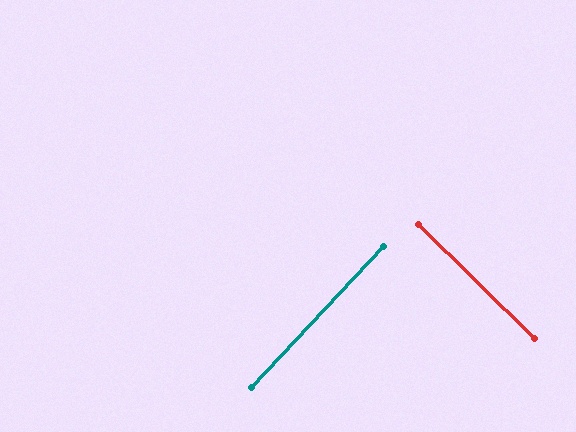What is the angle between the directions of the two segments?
Approximately 89 degrees.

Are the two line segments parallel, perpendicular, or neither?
Perpendicular — they meet at approximately 89°.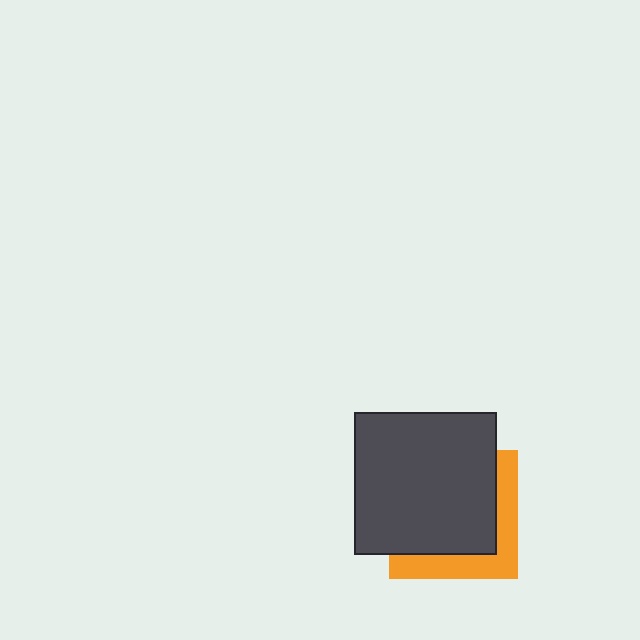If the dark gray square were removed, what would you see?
You would see the complete orange square.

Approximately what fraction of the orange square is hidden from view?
Roughly 69% of the orange square is hidden behind the dark gray square.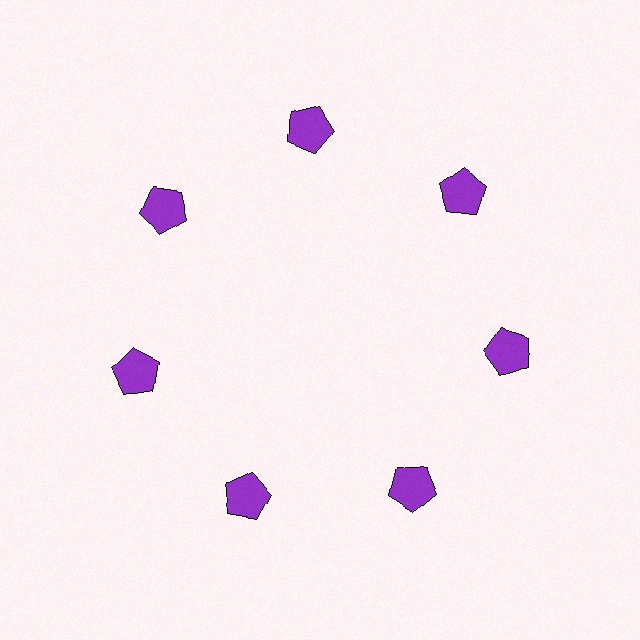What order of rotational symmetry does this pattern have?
This pattern has 7-fold rotational symmetry.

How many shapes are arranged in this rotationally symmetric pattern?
There are 7 shapes, arranged in 7 groups of 1.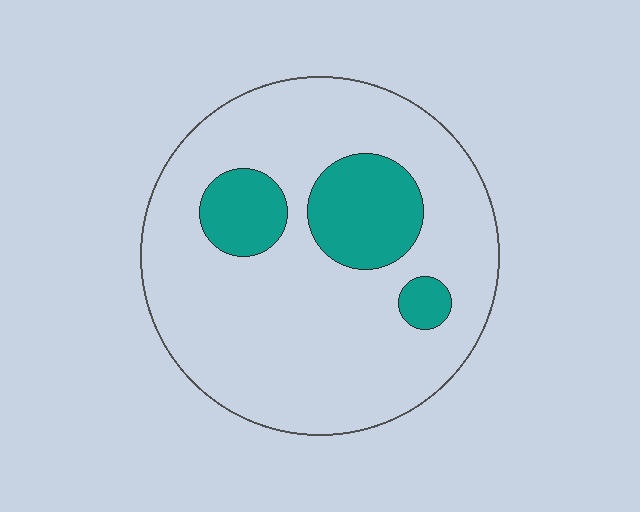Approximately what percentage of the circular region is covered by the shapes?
Approximately 20%.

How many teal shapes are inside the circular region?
3.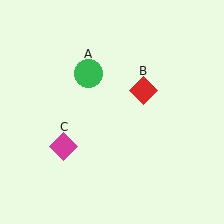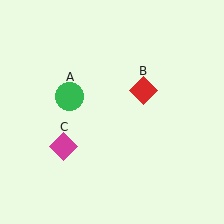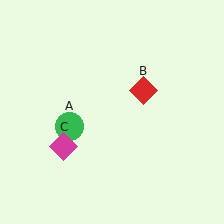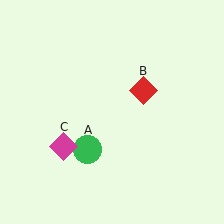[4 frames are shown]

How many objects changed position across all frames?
1 object changed position: green circle (object A).